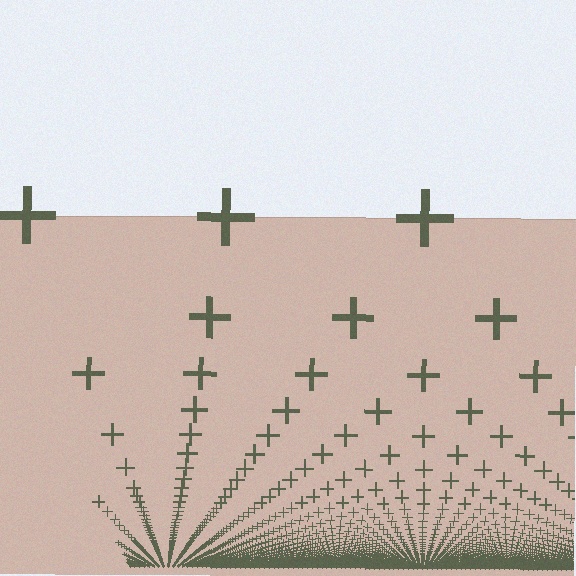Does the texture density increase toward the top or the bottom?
Density increases toward the bottom.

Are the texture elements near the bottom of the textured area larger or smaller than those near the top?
Smaller. The gradient is inverted — elements near the bottom are smaller and denser.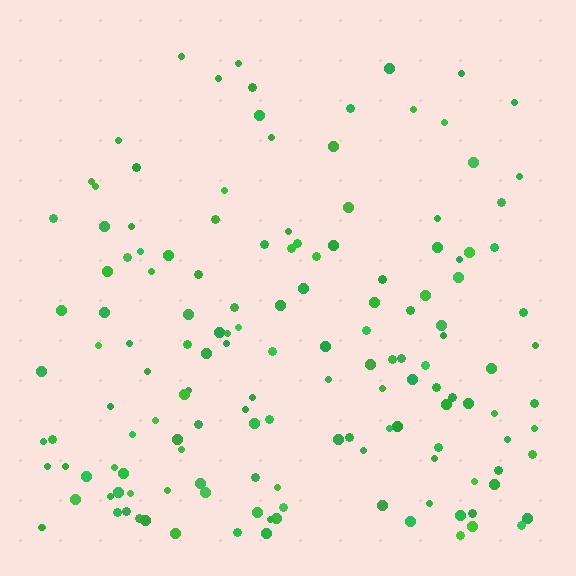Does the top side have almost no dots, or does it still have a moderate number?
Still a moderate number, just noticeably fewer than the bottom.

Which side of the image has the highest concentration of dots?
The bottom.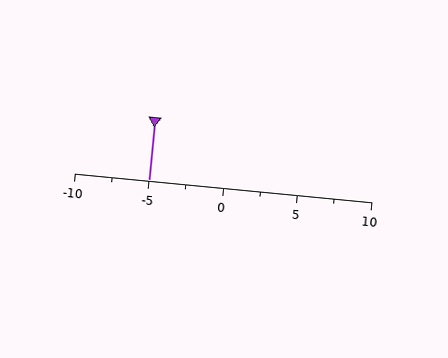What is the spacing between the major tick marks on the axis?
The major ticks are spaced 5 apart.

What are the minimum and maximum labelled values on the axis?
The axis runs from -10 to 10.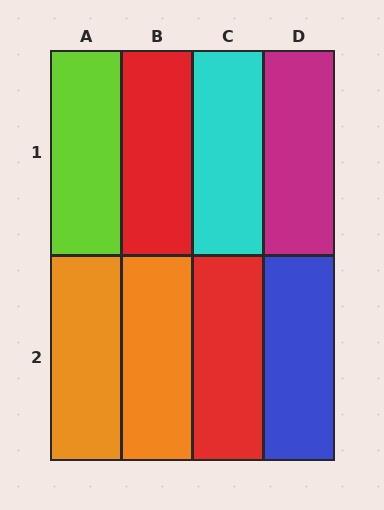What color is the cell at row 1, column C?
Cyan.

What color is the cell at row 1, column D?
Magenta.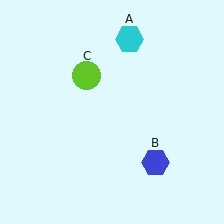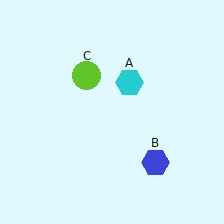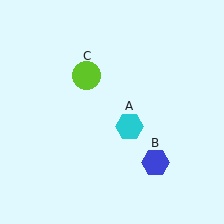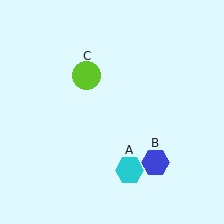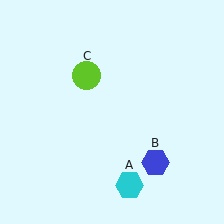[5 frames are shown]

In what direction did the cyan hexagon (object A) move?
The cyan hexagon (object A) moved down.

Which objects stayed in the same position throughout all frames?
Blue hexagon (object B) and lime circle (object C) remained stationary.